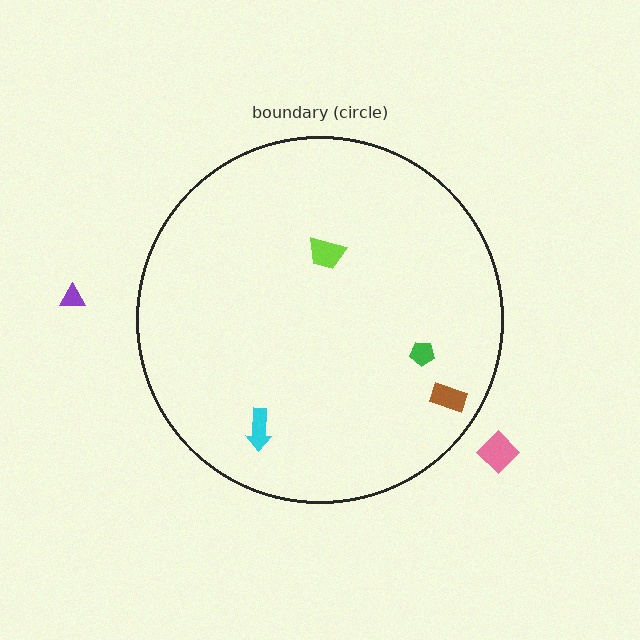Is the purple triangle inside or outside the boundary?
Outside.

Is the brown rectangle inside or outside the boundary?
Inside.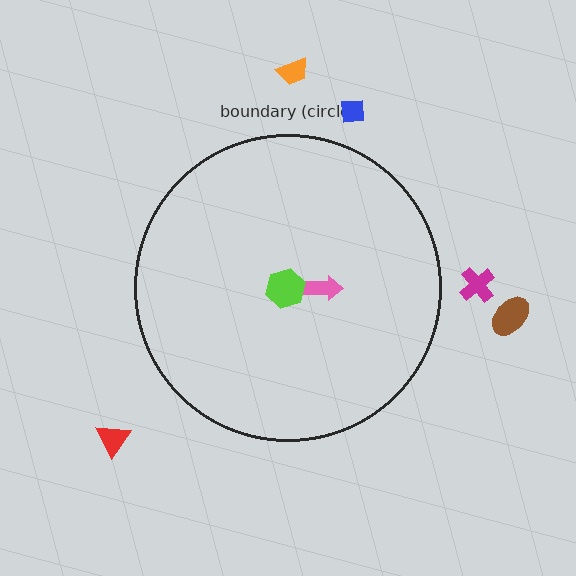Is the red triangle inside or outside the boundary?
Outside.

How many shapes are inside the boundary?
2 inside, 5 outside.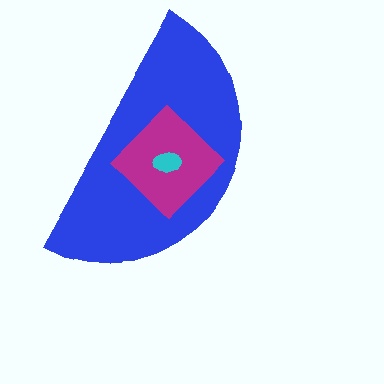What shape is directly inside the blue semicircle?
The magenta diamond.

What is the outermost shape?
The blue semicircle.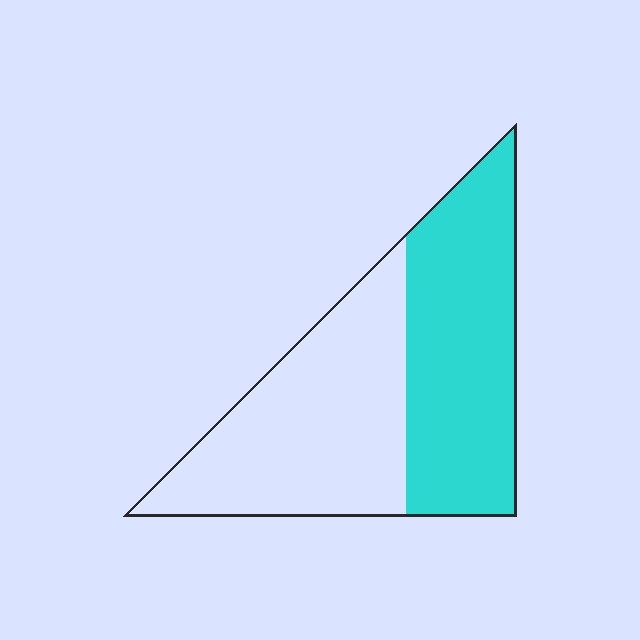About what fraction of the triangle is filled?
About one half (1/2).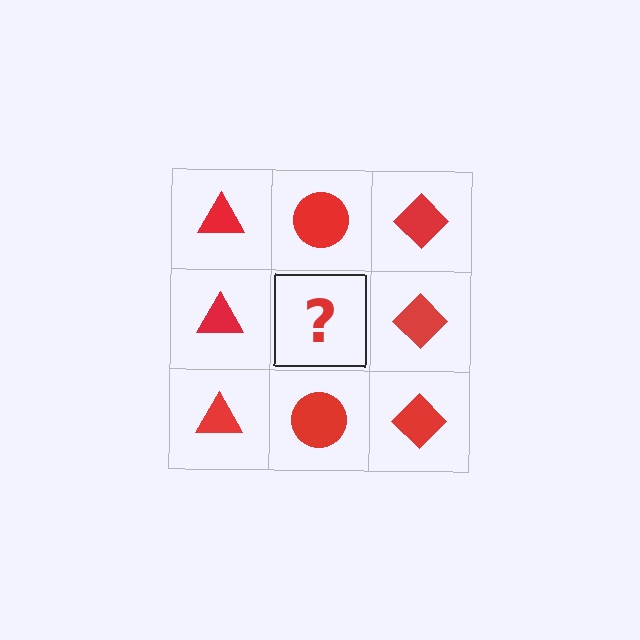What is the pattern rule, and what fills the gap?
The rule is that each column has a consistent shape. The gap should be filled with a red circle.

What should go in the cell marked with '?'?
The missing cell should contain a red circle.